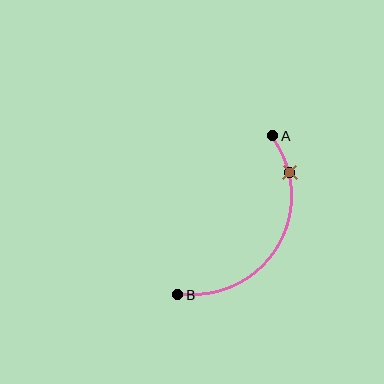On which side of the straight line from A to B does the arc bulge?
The arc bulges to the right of the straight line connecting A and B.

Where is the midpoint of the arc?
The arc midpoint is the point on the curve farthest from the straight line joining A and B. It sits to the right of that line.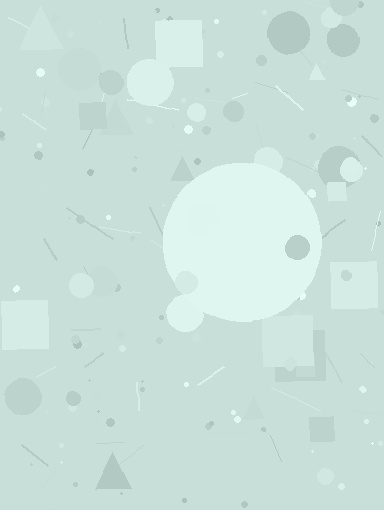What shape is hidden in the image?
A circle is hidden in the image.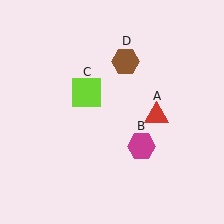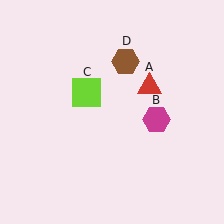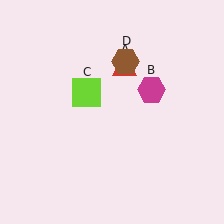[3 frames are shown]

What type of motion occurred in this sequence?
The red triangle (object A), magenta hexagon (object B) rotated counterclockwise around the center of the scene.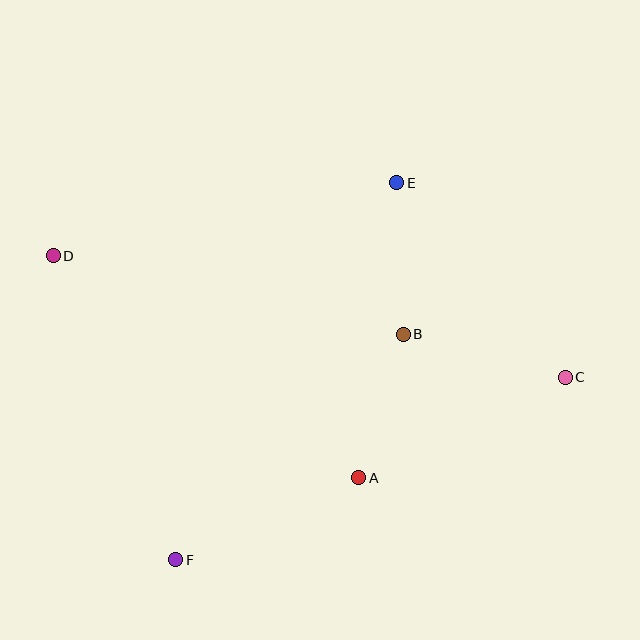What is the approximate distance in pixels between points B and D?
The distance between B and D is approximately 358 pixels.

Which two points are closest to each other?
Points A and B are closest to each other.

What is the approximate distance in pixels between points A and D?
The distance between A and D is approximately 377 pixels.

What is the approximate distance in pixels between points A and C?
The distance between A and C is approximately 230 pixels.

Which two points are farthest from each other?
Points C and D are farthest from each other.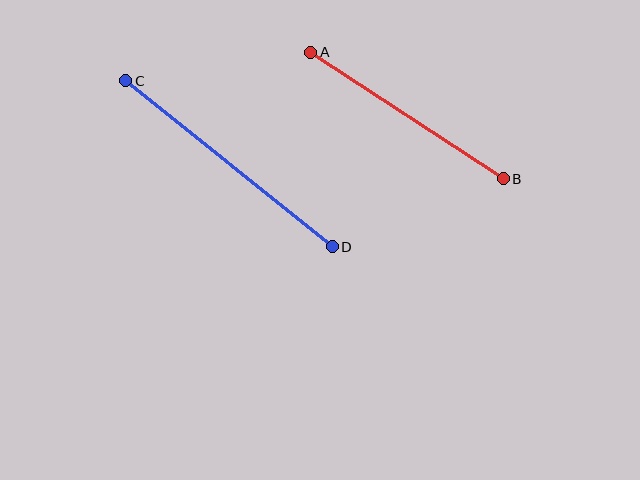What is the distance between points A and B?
The distance is approximately 230 pixels.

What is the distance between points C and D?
The distance is approximately 265 pixels.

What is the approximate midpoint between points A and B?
The midpoint is at approximately (407, 116) pixels.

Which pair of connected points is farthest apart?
Points C and D are farthest apart.